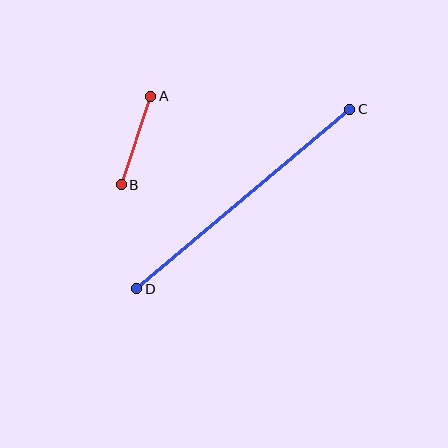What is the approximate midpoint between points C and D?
The midpoint is at approximately (243, 199) pixels.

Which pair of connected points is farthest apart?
Points C and D are farthest apart.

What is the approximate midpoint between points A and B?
The midpoint is at approximately (136, 141) pixels.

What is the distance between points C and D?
The distance is approximately 279 pixels.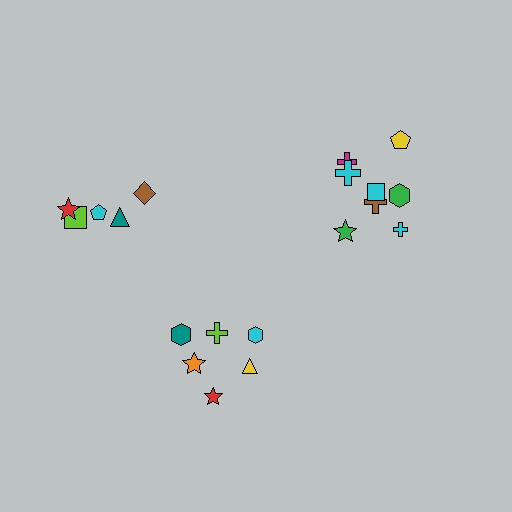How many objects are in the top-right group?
There are 8 objects.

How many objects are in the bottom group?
There are 6 objects.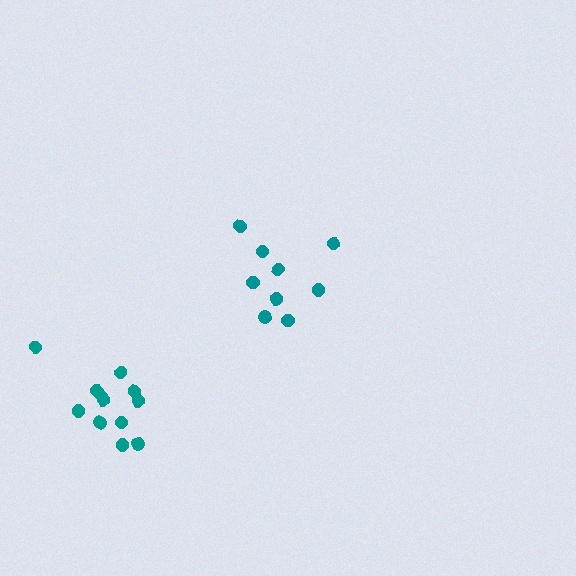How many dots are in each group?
Group 1: 9 dots, Group 2: 12 dots (21 total).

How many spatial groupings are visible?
There are 2 spatial groupings.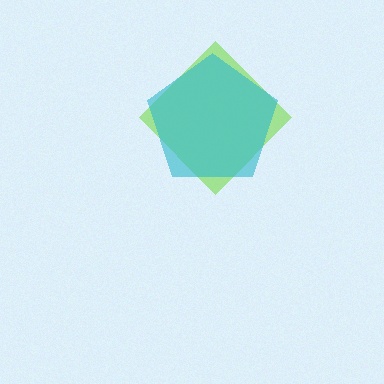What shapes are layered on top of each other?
The layered shapes are: a lime diamond, a cyan pentagon.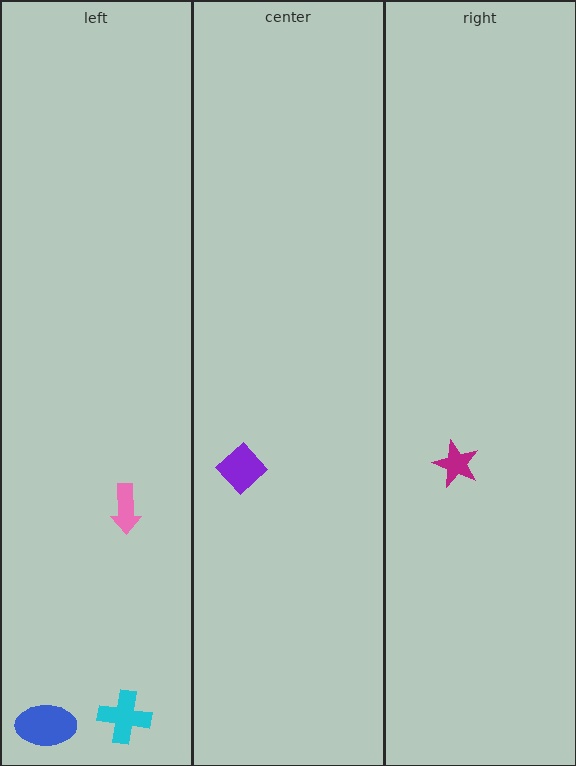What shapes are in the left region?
The cyan cross, the pink arrow, the blue ellipse.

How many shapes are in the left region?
3.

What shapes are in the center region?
The purple diamond.